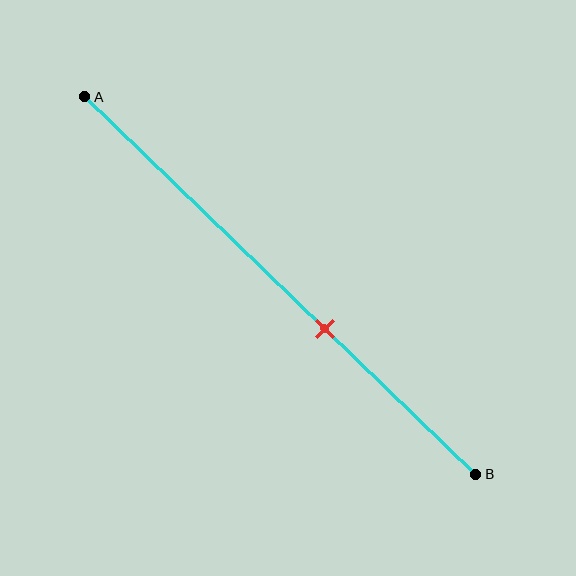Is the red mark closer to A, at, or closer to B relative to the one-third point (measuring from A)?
The red mark is closer to point B than the one-third point of segment AB.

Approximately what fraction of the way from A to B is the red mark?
The red mark is approximately 60% of the way from A to B.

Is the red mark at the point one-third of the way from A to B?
No, the mark is at about 60% from A, not at the 33% one-third point.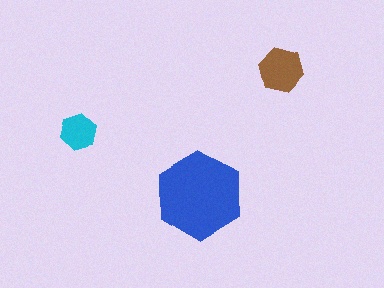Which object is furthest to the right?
The brown hexagon is rightmost.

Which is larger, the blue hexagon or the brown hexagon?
The blue one.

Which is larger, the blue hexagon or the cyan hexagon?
The blue one.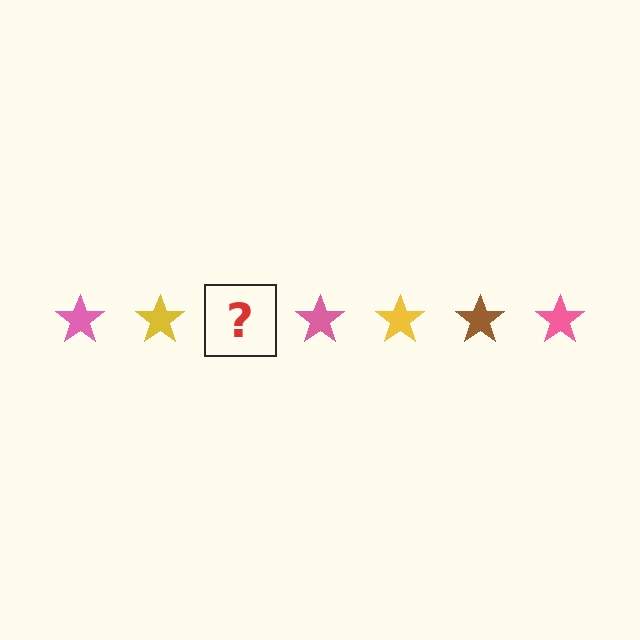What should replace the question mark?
The question mark should be replaced with a brown star.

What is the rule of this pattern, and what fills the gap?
The rule is that the pattern cycles through pink, yellow, brown stars. The gap should be filled with a brown star.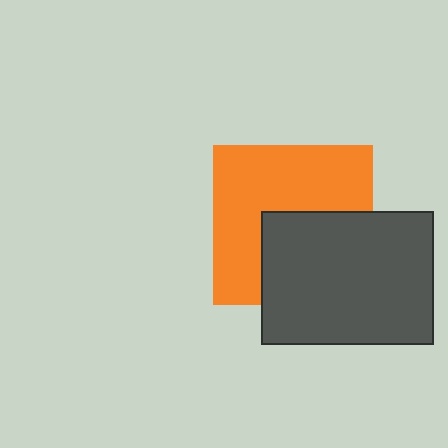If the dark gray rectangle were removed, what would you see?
You would see the complete orange square.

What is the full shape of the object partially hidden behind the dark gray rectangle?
The partially hidden object is an orange square.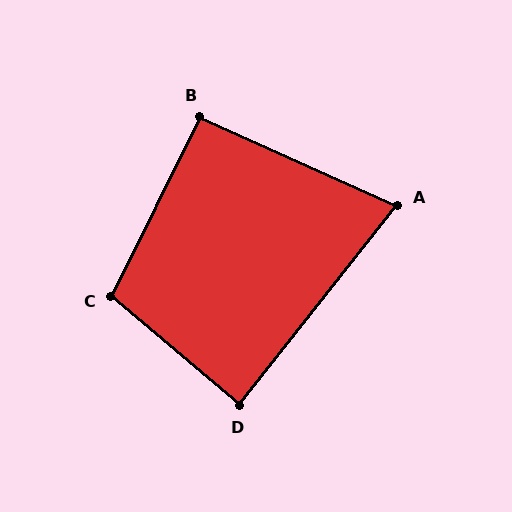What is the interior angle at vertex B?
Approximately 92 degrees (approximately right).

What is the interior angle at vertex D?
Approximately 88 degrees (approximately right).